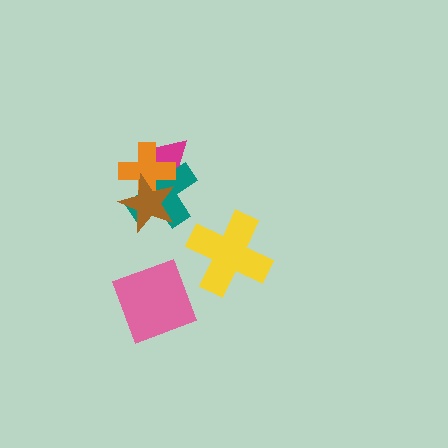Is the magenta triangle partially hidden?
Yes, it is partially covered by another shape.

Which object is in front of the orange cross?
The brown star is in front of the orange cross.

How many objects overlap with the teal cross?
3 objects overlap with the teal cross.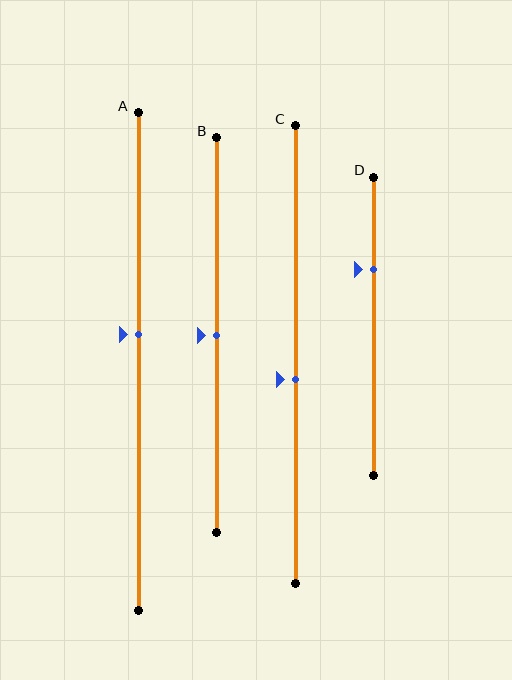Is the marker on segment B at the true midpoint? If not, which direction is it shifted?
Yes, the marker on segment B is at the true midpoint.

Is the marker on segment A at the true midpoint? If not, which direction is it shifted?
No, the marker on segment A is shifted upward by about 5% of the segment length.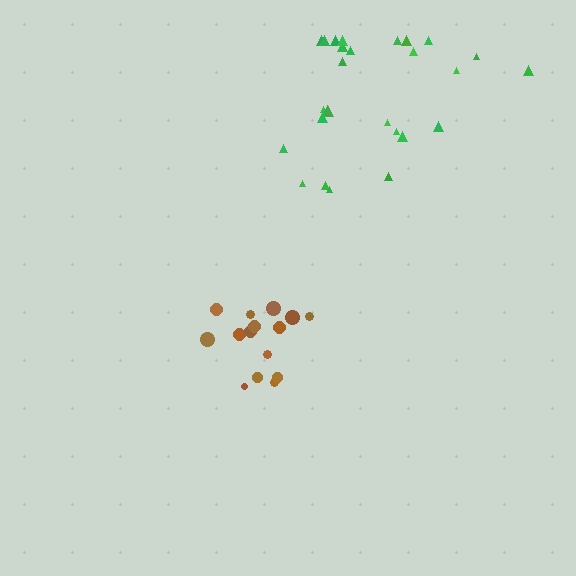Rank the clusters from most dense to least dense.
brown, green.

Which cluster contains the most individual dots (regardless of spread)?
Green (27).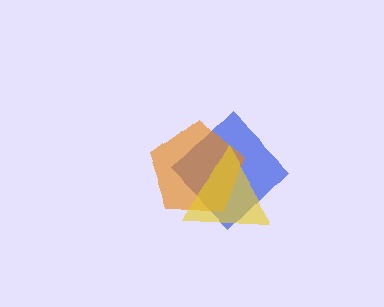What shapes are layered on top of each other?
The layered shapes are: a blue diamond, an orange pentagon, a yellow triangle.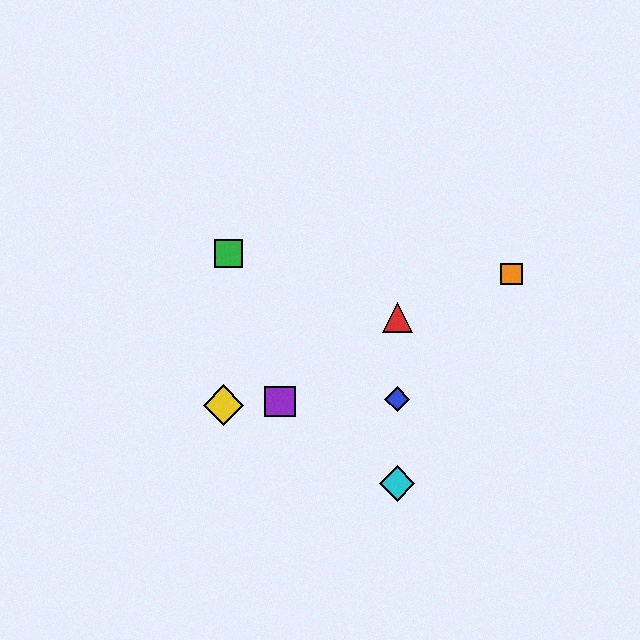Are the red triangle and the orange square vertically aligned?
No, the red triangle is at x≈397 and the orange square is at x≈512.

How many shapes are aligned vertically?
3 shapes (the red triangle, the blue diamond, the cyan diamond) are aligned vertically.